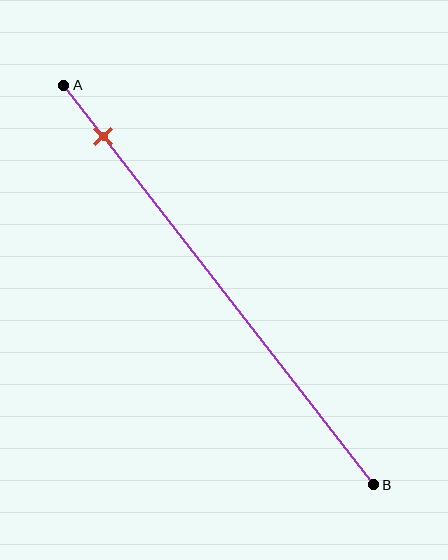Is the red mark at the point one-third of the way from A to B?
No, the mark is at about 15% from A, not at the 33% one-third point.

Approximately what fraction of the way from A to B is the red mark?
The red mark is approximately 15% of the way from A to B.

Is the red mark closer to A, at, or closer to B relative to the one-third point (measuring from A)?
The red mark is closer to point A than the one-third point of segment AB.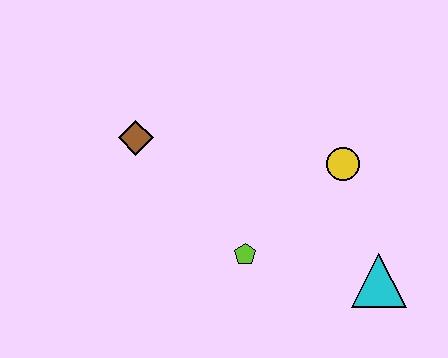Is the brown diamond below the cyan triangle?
No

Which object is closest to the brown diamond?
The lime pentagon is closest to the brown diamond.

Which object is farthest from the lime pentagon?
The brown diamond is farthest from the lime pentagon.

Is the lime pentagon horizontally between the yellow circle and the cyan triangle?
No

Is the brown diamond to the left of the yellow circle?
Yes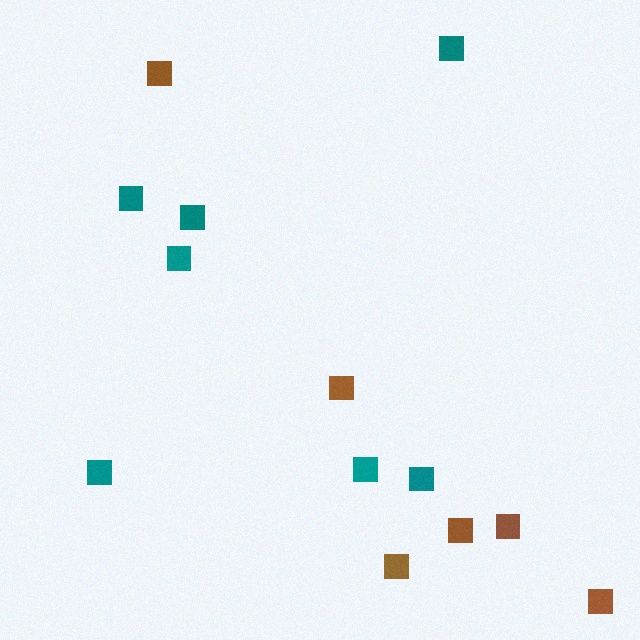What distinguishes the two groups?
There are 2 groups: one group of teal squares (7) and one group of brown squares (6).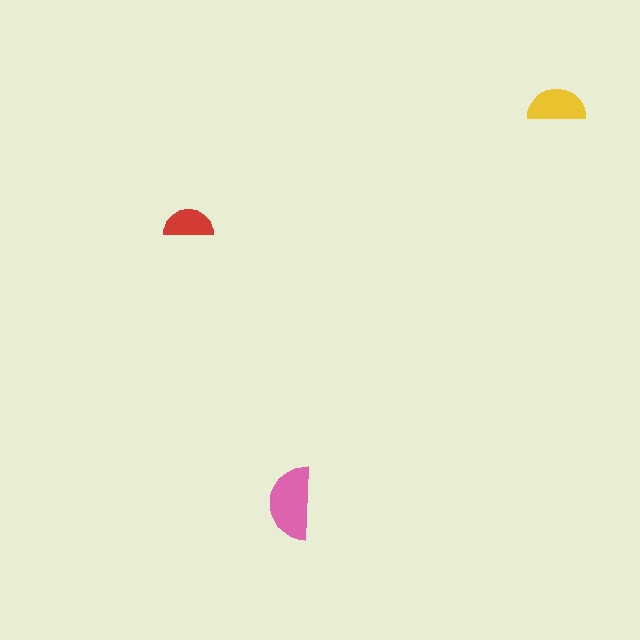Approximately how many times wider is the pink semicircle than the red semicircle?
About 1.5 times wider.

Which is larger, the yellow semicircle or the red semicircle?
The yellow one.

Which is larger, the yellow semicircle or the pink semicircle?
The pink one.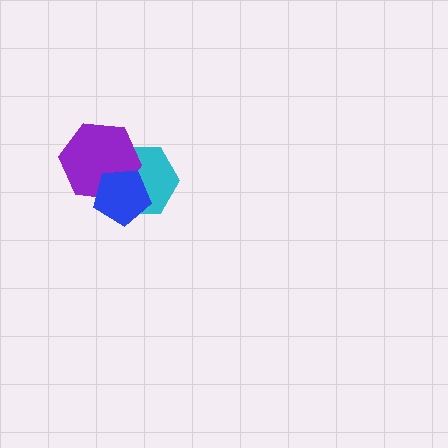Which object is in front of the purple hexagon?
The blue pentagon is in front of the purple hexagon.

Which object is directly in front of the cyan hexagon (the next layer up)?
The purple hexagon is directly in front of the cyan hexagon.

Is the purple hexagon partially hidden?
Yes, it is partially covered by another shape.